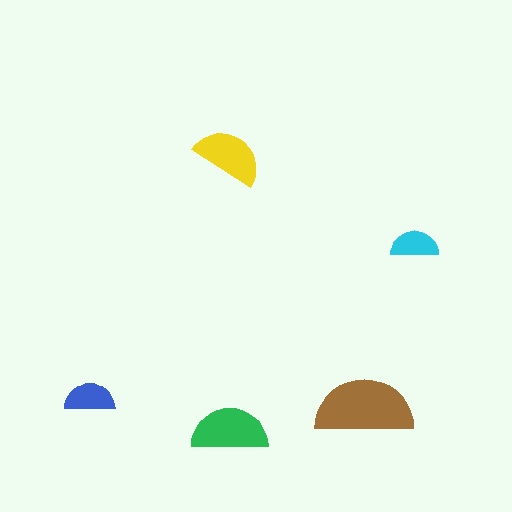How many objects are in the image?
There are 5 objects in the image.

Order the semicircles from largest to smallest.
the brown one, the green one, the yellow one, the blue one, the cyan one.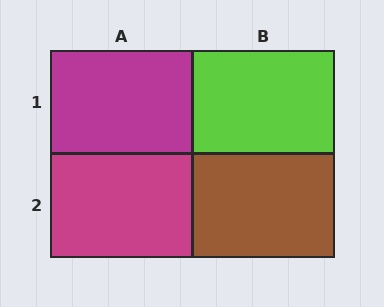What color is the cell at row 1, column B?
Lime.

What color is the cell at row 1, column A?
Magenta.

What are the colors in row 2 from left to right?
Magenta, brown.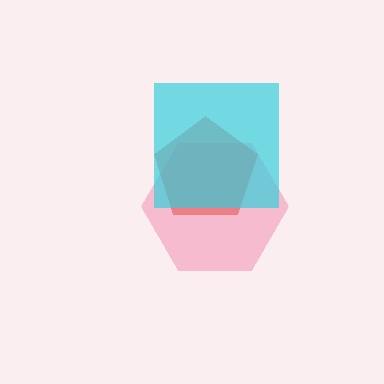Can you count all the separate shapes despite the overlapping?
Yes, there are 3 separate shapes.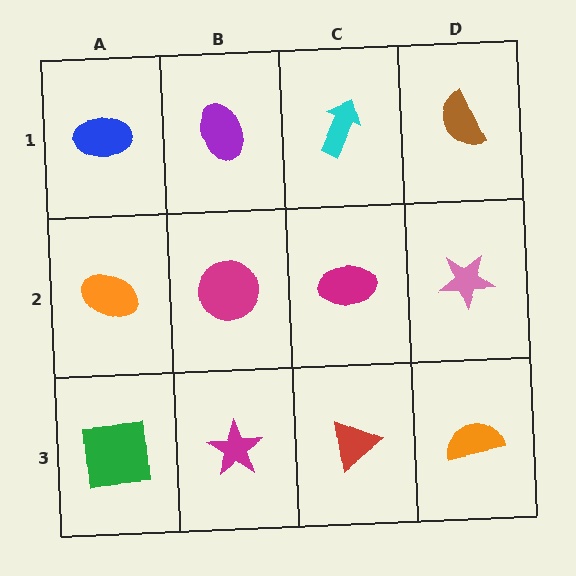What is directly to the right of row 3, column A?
A magenta star.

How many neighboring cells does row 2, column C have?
4.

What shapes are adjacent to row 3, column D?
A pink star (row 2, column D), a red triangle (row 3, column C).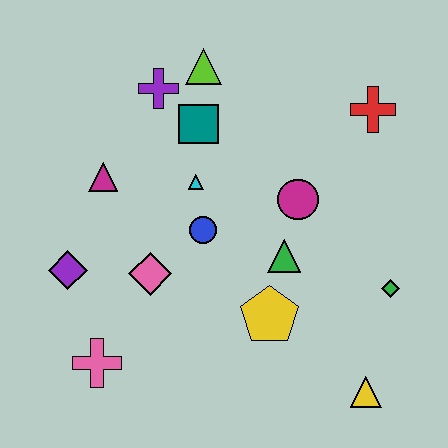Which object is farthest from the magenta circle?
The pink cross is farthest from the magenta circle.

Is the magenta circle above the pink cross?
Yes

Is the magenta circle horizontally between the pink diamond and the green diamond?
Yes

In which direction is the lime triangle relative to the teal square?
The lime triangle is above the teal square.